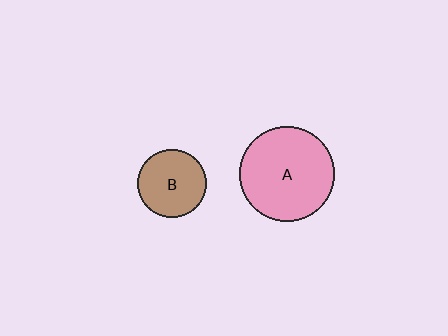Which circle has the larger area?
Circle A (pink).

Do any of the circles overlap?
No, none of the circles overlap.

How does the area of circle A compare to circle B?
Approximately 1.9 times.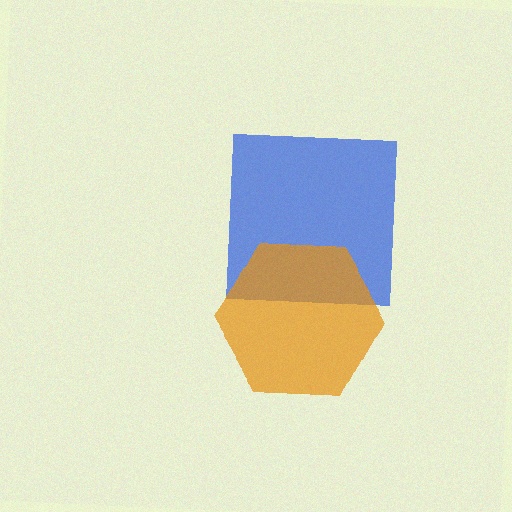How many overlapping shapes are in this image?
There are 2 overlapping shapes in the image.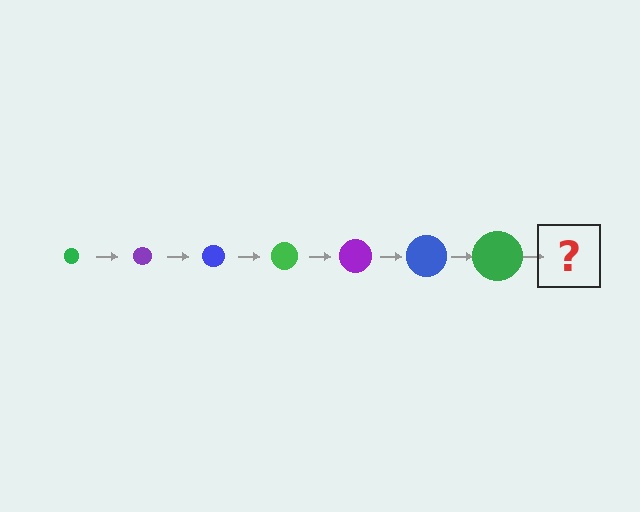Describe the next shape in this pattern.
It should be a purple circle, larger than the previous one.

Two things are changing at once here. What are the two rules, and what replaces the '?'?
The two rules are that the circle grows larger each step and the color cycles through green, purple, and blue. The '?' should be a purple circle, larger than the previous one.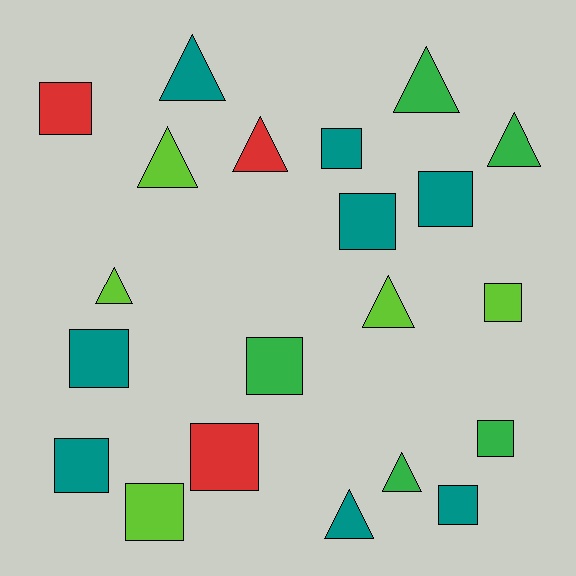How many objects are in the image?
There are 21 objects.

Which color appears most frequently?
Teal, with 8 objects.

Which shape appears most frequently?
Square, with 12 objects.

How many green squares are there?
There are 2 green squares.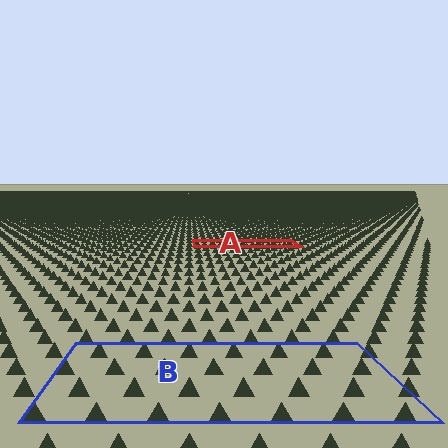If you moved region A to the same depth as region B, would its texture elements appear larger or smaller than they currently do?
They would appear larger. At a closer depth, the same texture elements are projected at a bigger on-screen size.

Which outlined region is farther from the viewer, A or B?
Region A is farther from the viewer — the texture elements inside it appear smaller and more densely packed.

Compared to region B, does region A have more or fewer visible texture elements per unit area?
Region A has more texture elements per unit area — they are packed more densely because it is farther away.